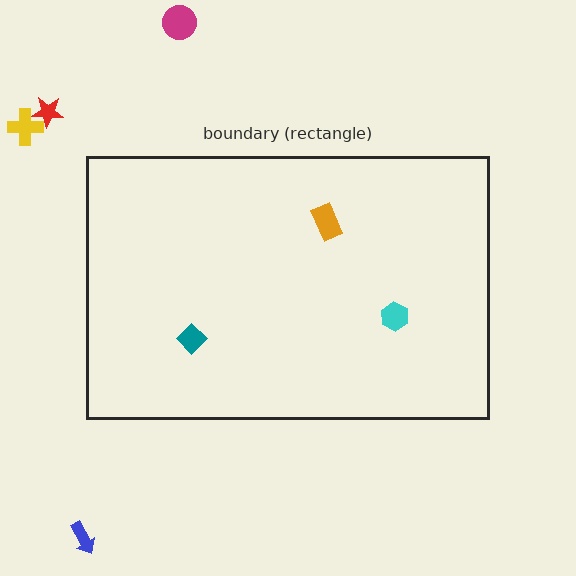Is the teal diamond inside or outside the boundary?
Inside.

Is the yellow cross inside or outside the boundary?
Outside.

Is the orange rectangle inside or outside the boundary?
Inside.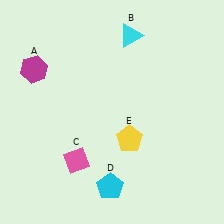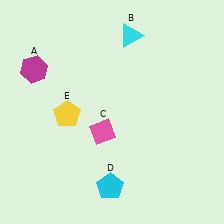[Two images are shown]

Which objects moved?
The objects that moved are: the pink diamond (C), the yellow pentagon (E).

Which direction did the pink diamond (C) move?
The pink diamond (C) moved up.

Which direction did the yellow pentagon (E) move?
The yellow pentagon (E) moved left.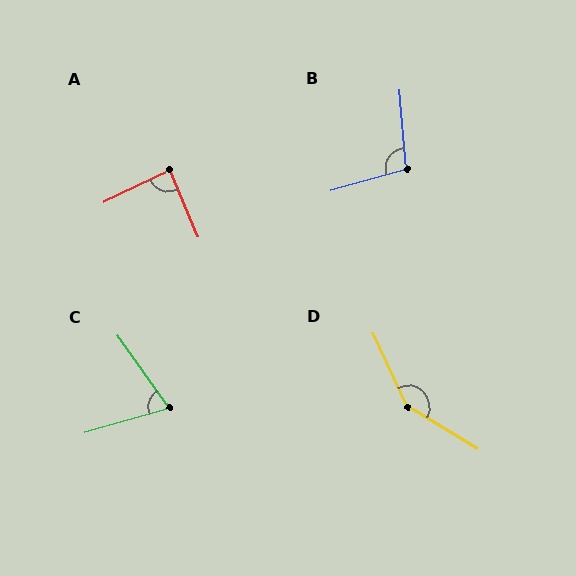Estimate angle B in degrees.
Approximately 101 degrees.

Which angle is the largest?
D, at approximately 146 degrees.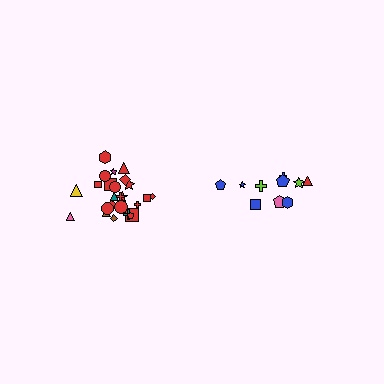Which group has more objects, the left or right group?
The left group.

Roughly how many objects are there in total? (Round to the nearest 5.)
Roughly 35 objects in total.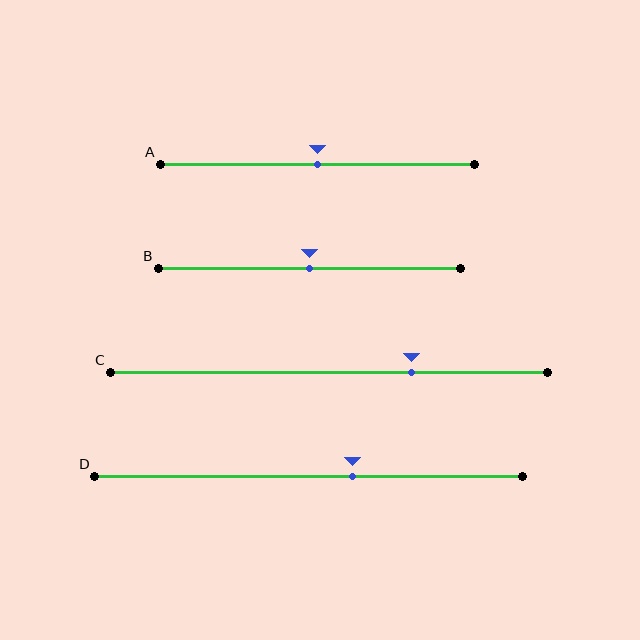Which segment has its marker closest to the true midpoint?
Segment A has its marker closest to the true midpoint.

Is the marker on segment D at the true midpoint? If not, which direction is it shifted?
No, the marker on segment D is shifted to the right by about 10% of the segment length.